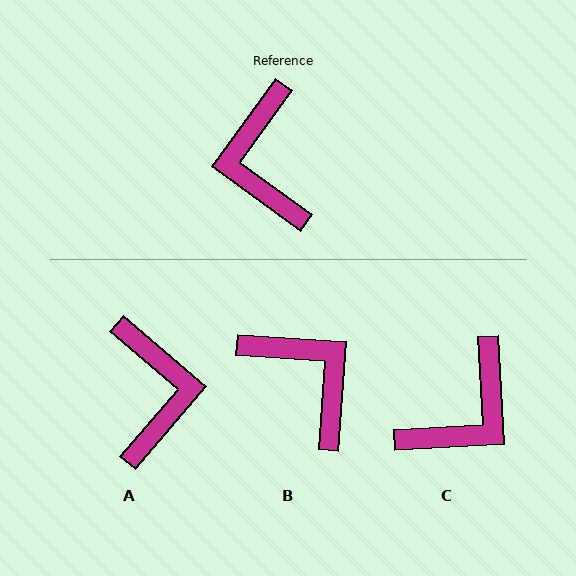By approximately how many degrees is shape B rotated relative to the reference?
Approximately 148 degrees clockwise.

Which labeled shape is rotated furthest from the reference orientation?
A, about 175 degrees away.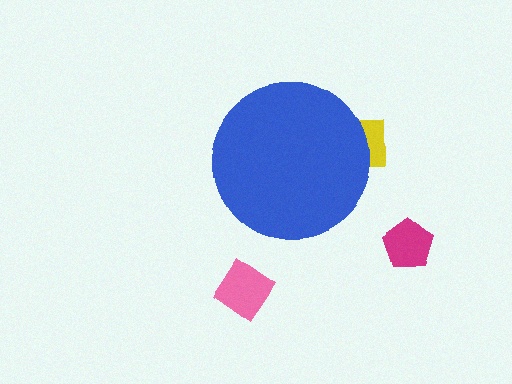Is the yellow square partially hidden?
Yes, the yellow square is partially hidden behind the blue circle.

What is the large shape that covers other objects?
A blue circle.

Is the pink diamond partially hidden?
No, the pink diamond is fully visible.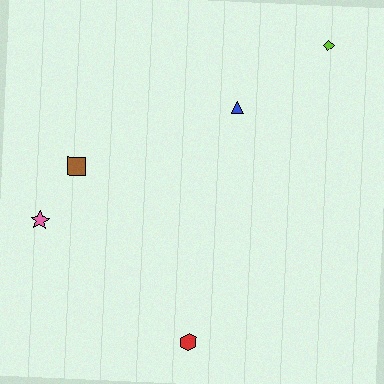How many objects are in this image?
There are 5 objects.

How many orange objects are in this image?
There are no orange objects.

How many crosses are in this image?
There are no crosses.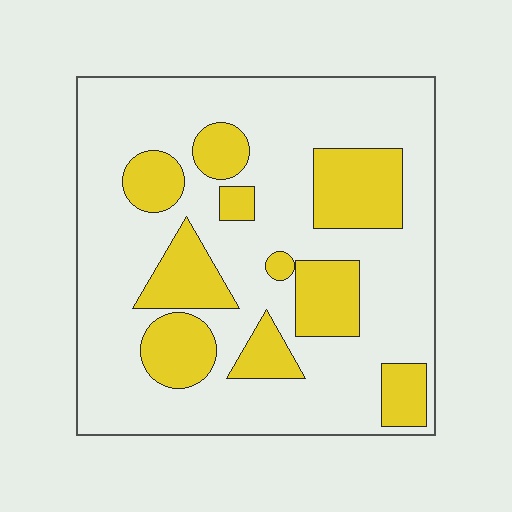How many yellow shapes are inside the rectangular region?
10.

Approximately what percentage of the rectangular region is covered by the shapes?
Approximately 25%.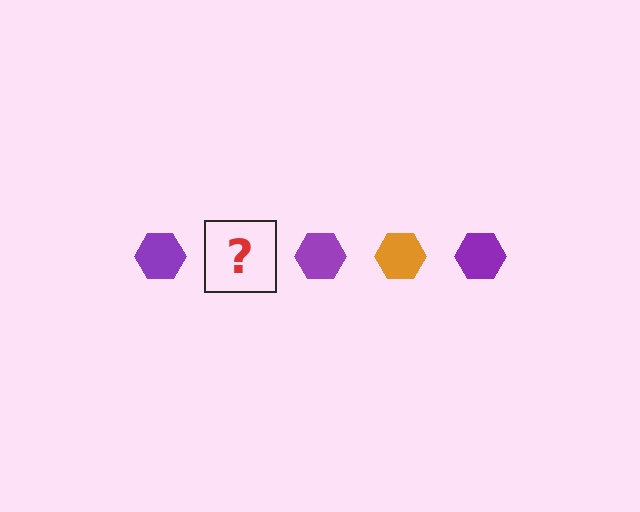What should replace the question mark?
The question mark should be replaced with an orange hexagon.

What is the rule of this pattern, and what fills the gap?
The rule is that the pattern cycles through purple, orange hexagons. The gap should be filled with an orange hexagon.